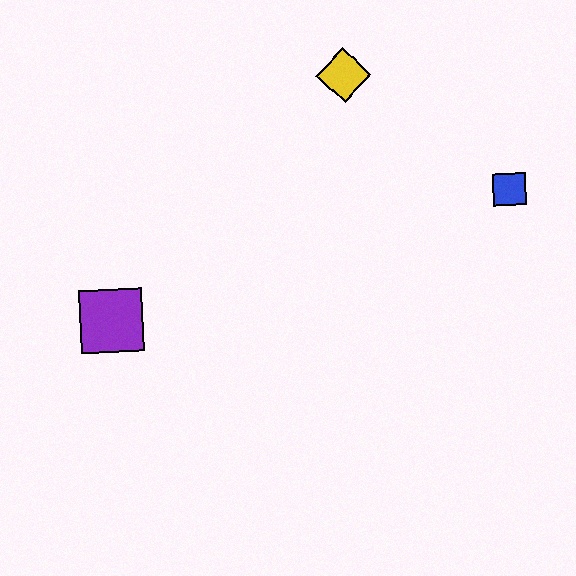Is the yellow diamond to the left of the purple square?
No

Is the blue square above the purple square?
Yes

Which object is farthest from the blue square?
The purple square is farthest from the blue square.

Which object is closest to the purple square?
The yellow diamond is closest to the purple square.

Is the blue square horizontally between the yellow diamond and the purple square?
No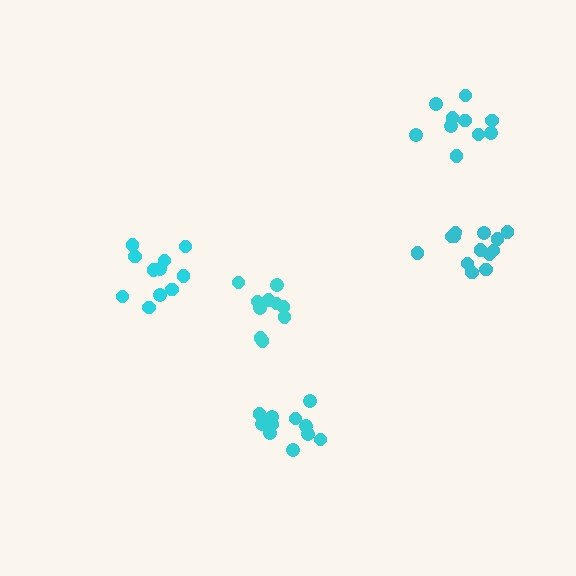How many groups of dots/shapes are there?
There are 5 groups.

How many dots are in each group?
Group 1: 13 dots, Group 2: 10 dots, Group 3: 10 dots, Group 4: 11 dots, Group 5: 12 dots (56 total).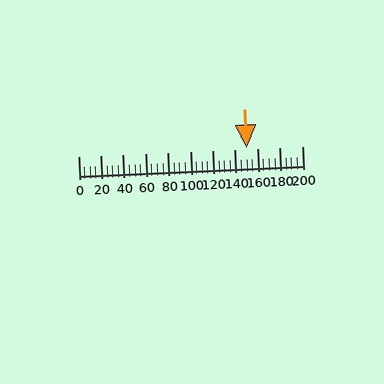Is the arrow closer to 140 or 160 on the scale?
The arrow is closer to 160.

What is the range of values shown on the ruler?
The ruler shows values from 0 to 200.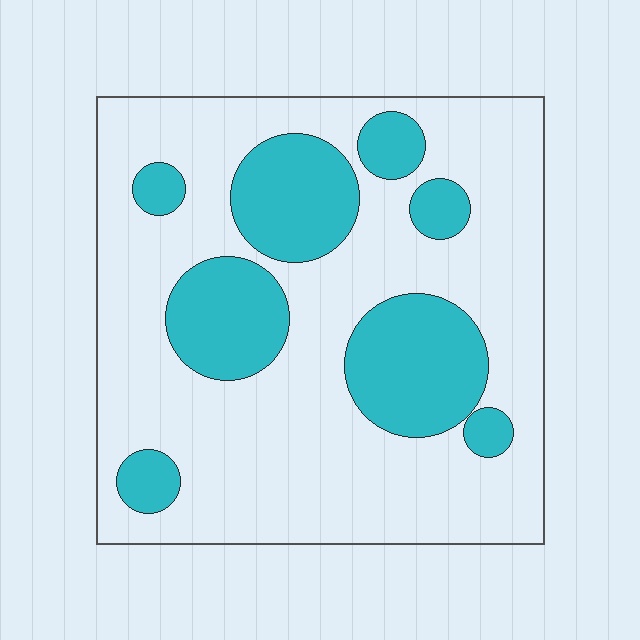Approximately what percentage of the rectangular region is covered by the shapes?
Approximately 30%.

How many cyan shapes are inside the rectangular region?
8.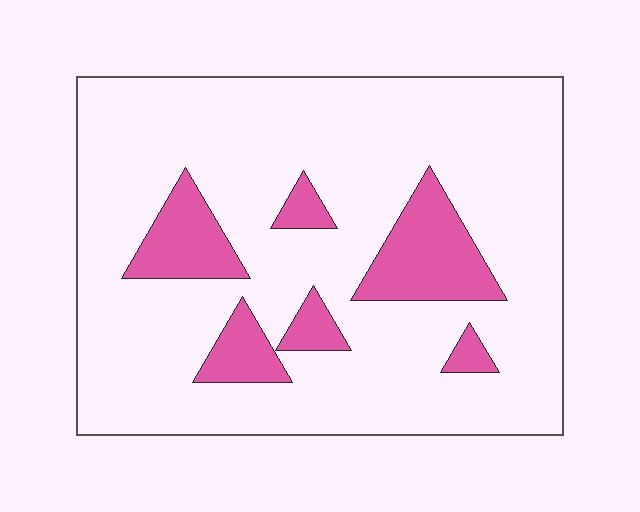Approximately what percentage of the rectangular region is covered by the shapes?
Approximately 15%.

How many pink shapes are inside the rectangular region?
6.